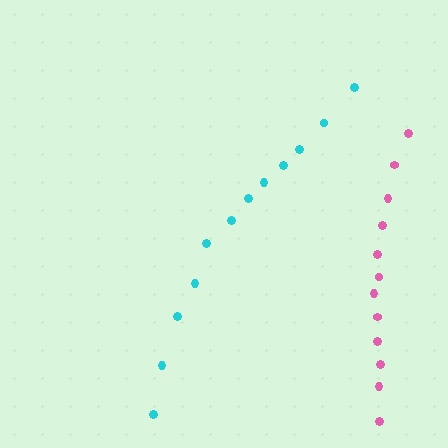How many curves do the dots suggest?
There are 2 distinct paths.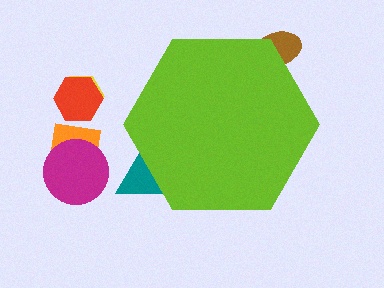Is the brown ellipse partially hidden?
Yes, the brown ellipse is partially hidden behind the lime hexagon.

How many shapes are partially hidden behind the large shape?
2 shapes are partially hidden.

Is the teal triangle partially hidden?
Yes, the teal triangle is partially hidden behind the lime hexagon.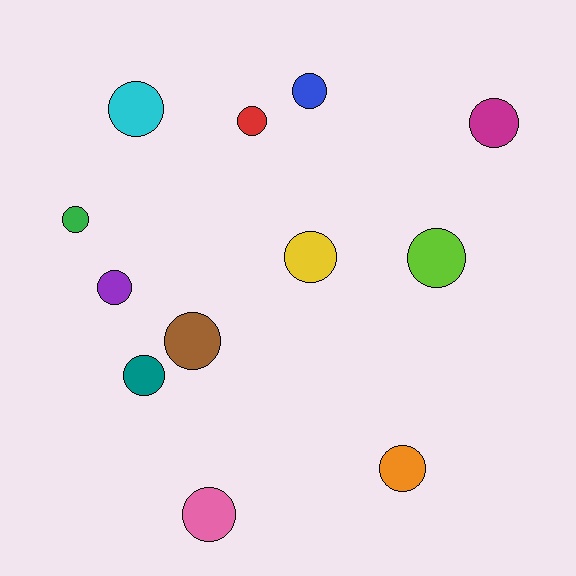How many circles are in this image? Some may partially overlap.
There are 12 circles.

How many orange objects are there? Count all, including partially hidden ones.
There is 1 orange object.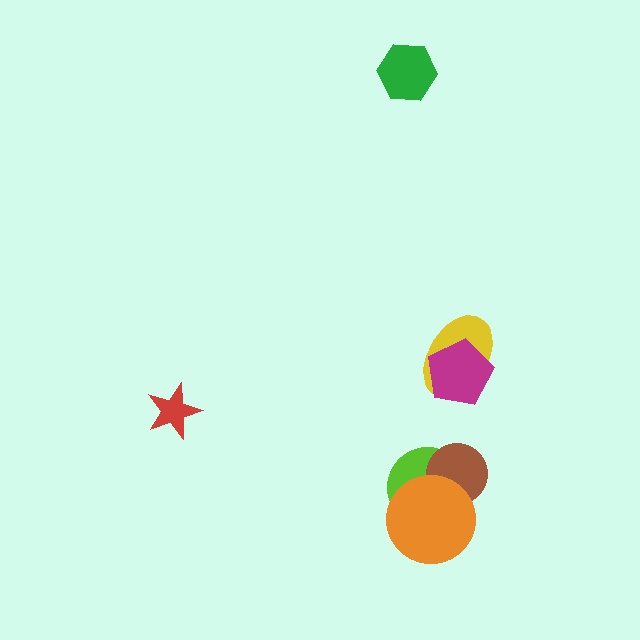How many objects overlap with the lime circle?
2 objects overlap with the lime circle.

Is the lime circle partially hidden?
Yes, it is partially covered by another shape.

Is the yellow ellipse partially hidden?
Yes, it is partially covered by another shape.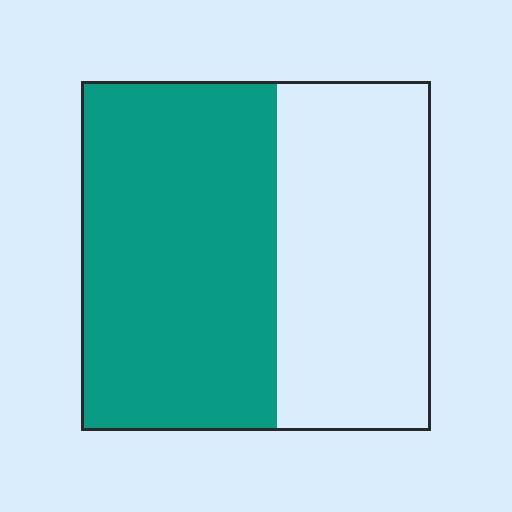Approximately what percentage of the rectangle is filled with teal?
Approximately 55%.